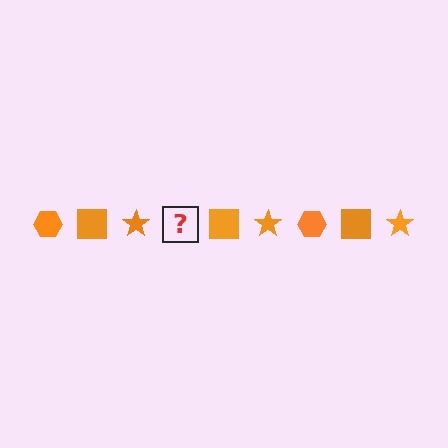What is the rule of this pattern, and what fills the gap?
The rule is that the pattern cycles through hexagon, square, star shapes in orange. The gap should be filled with an orange hexagon.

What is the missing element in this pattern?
The missing element is an orange hexagon.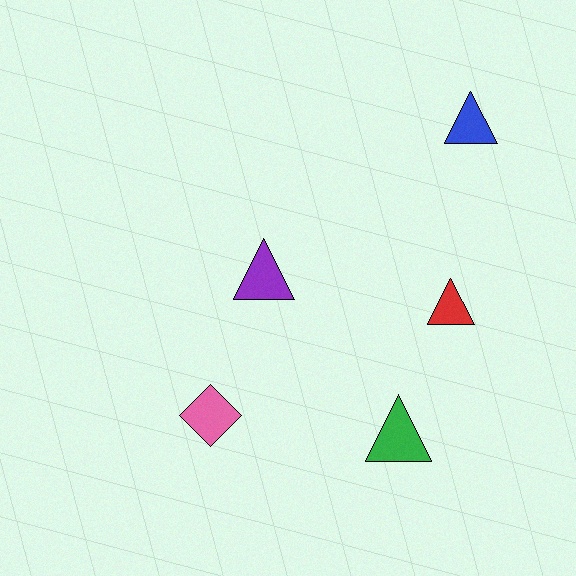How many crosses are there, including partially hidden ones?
There are no crosses.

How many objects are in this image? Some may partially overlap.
There are 5 objects.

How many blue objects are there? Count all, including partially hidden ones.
There is 1 blue object.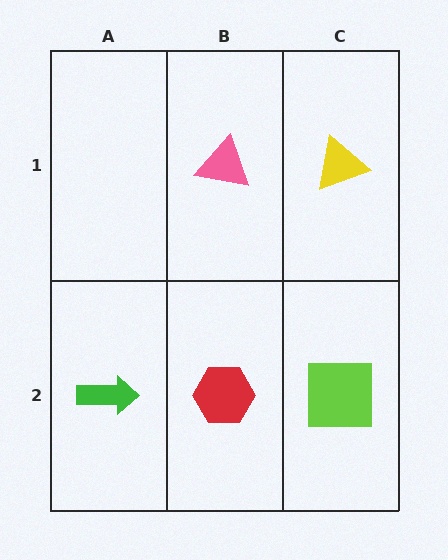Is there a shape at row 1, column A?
No, that cell is empty.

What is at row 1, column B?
A pink triangle.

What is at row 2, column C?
A lime square.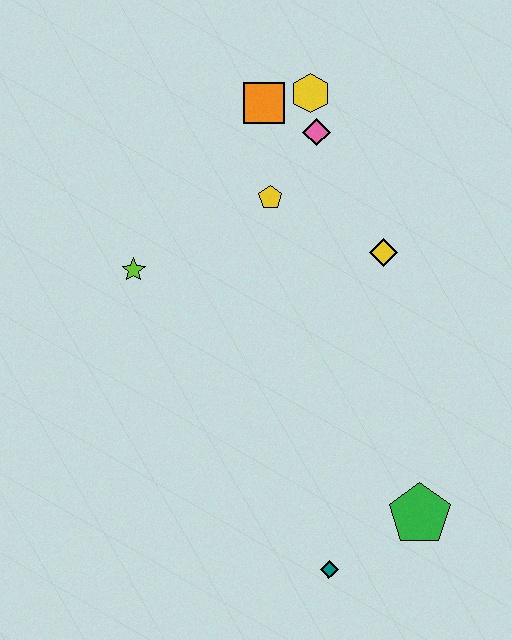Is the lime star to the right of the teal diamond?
No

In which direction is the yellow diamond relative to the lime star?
The yellow diamond is to the right of the lime star.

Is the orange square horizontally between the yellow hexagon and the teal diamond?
No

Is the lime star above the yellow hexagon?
No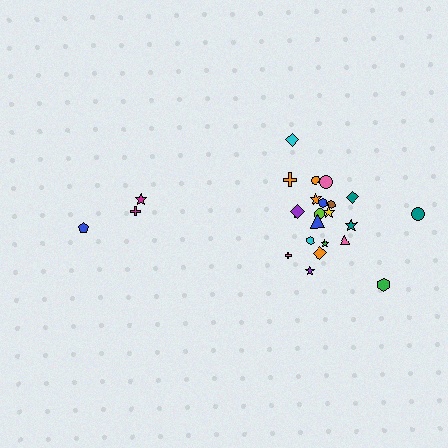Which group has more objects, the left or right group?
The right group.